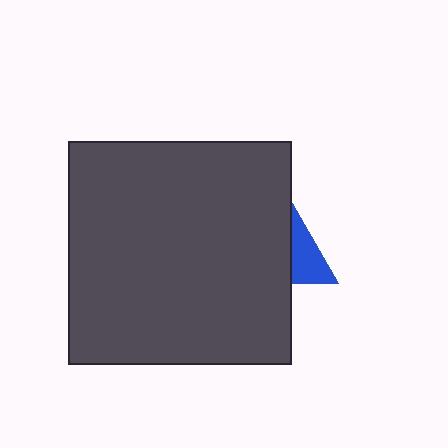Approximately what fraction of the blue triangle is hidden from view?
Roughly 66% of the blue triangle is hidden behind the dark gray square.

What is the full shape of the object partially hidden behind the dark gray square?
The partially hidden object is a blue triangle.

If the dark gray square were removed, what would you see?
You would see the complete blue triangle.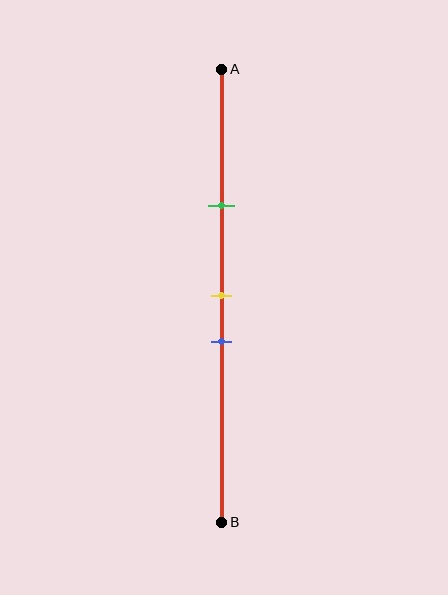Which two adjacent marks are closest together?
The yellow and blue marks are the closest adjacent pair.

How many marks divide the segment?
There are 3 marks dividing the segment.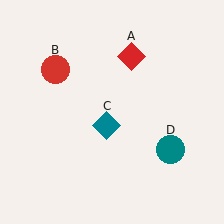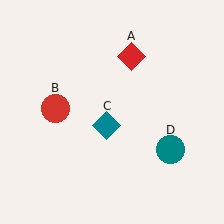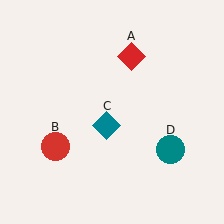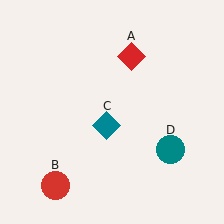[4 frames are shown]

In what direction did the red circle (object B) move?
The red circle (object B) moved down.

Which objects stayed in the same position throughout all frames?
Red diamond (object A) and teal diamond (object C) and teal circle (object D) remained stationary.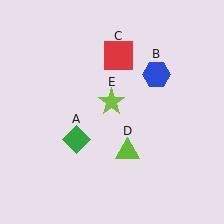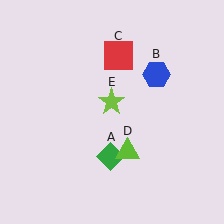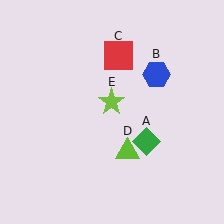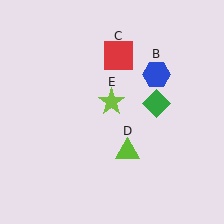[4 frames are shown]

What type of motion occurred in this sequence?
The green diamond (object A) rotated counterclockwise around the center of the scene.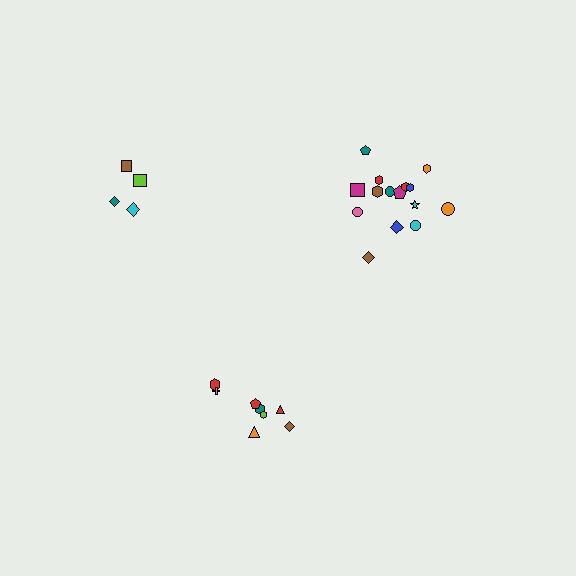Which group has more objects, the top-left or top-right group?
The top-right group.